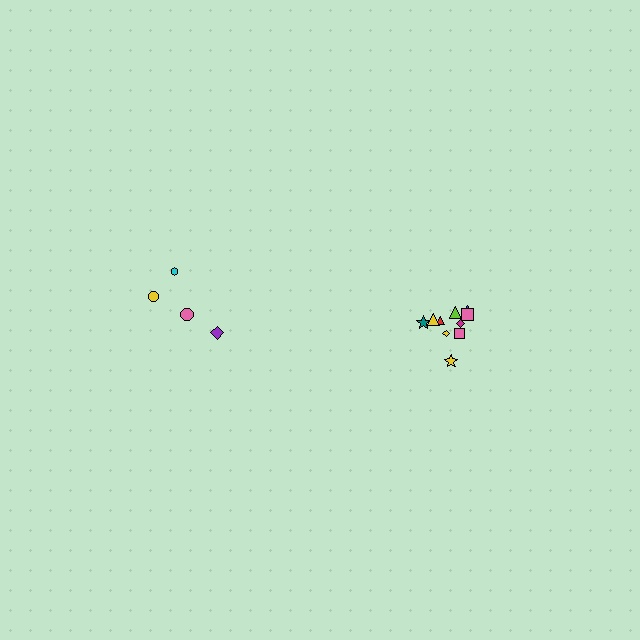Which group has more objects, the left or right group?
The right group.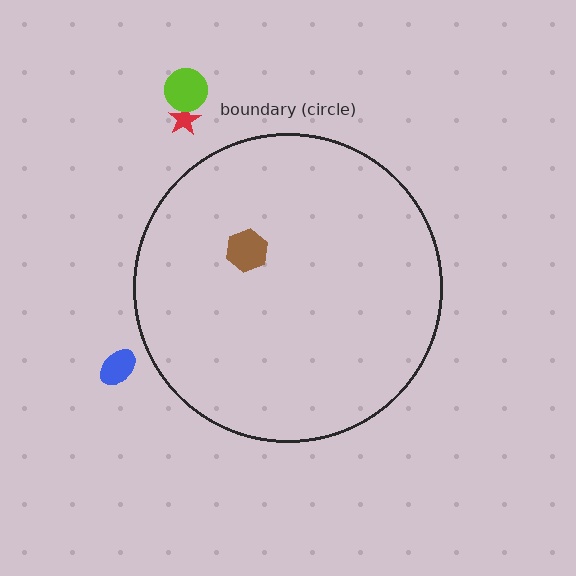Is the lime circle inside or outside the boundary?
Outside.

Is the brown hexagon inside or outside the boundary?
Inside.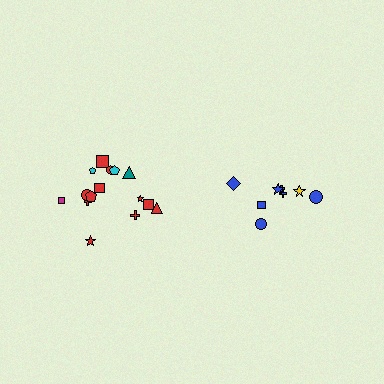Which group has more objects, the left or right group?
The left group.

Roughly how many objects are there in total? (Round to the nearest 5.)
Roughly 25 objects in total.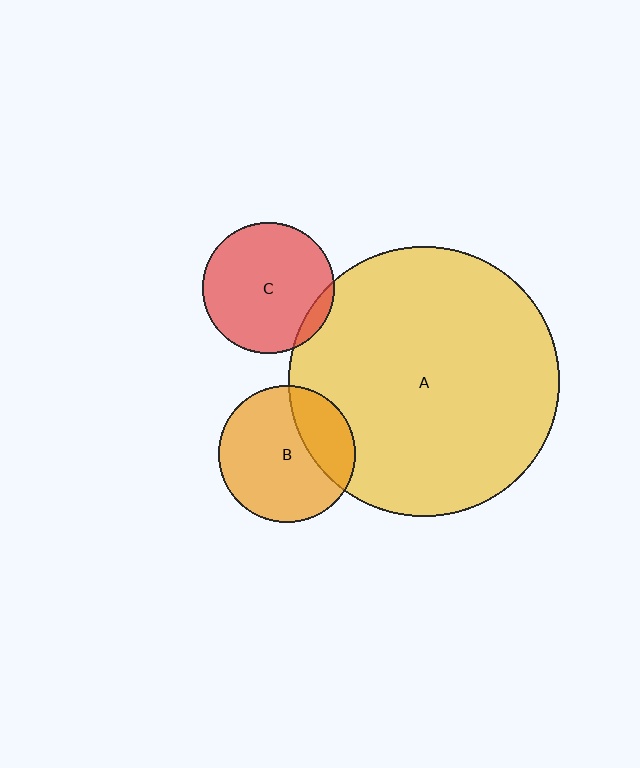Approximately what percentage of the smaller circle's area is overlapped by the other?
Approximately 10%.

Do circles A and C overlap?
Yes.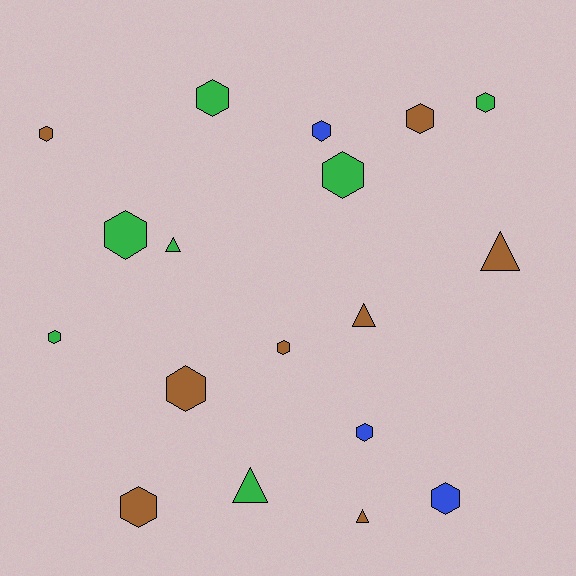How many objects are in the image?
There are 18 objects.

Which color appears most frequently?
Brown, with 8 objects.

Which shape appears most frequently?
Hexagon, with 13 objects.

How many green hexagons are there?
There are 5 green hexagons.